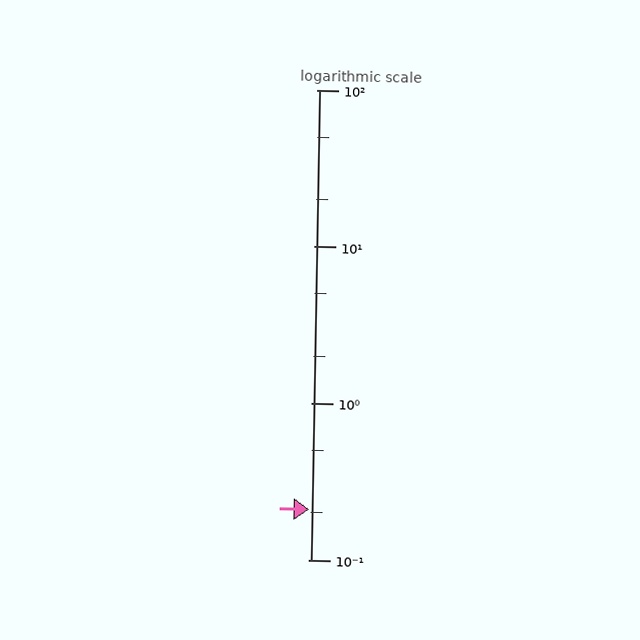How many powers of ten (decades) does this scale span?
The scale spans 3 decades, from 0.1 to 100.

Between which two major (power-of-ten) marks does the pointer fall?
The pointer is between 0.1 and 1.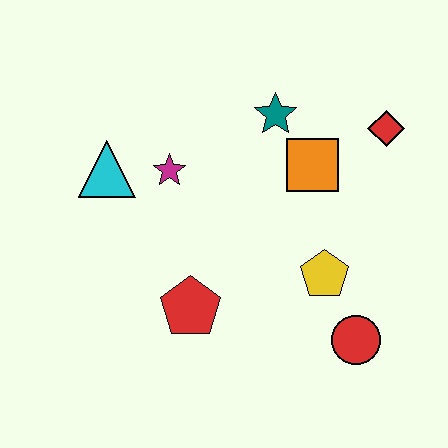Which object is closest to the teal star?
The orange square is closest to the teal star.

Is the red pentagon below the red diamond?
Yes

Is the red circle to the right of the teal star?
Yes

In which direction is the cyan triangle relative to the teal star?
The cyan triangle is to the left of the teal star.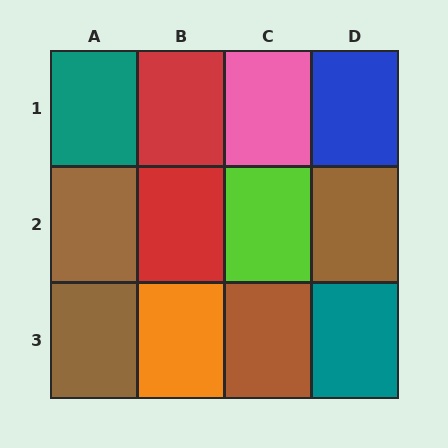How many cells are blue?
1 cell is blue.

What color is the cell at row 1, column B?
Red.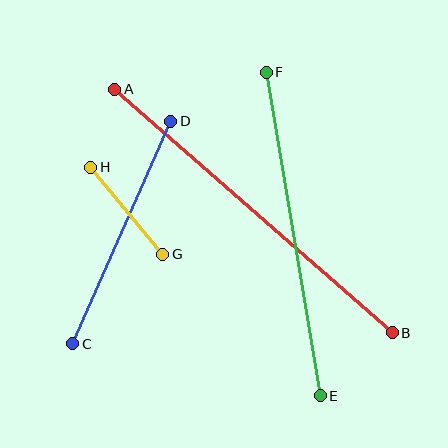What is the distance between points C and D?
The distance is approximately 243 pixels.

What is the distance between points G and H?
The distance is approximately 113 pixels.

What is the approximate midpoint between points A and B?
The midpoint is at approximately (254, 211) pixels.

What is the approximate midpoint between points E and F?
The midpoint is at approximately (293, 234) pixels.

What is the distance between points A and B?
The distance is approximately 369 pixels.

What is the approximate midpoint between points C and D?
The midpoint is at approximately (122, 232) pixels.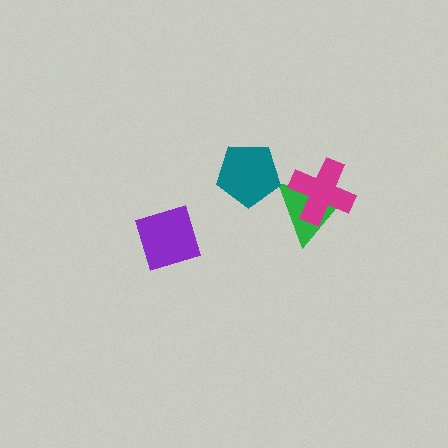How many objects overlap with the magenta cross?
1 object overlaps with the magenta cross.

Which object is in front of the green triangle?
The magenta cross is in front of the green triangle.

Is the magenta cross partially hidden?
No, no other shape covers it.